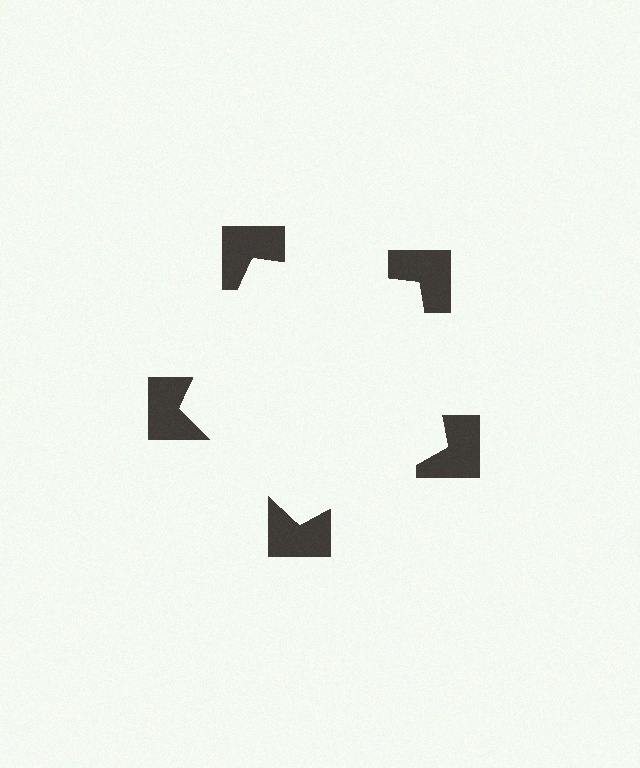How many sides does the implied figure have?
5 sides.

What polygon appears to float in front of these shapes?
An illusory pentagon — its edges are inferred from the aligned wedge cuts in the notched squares, not physically drawn.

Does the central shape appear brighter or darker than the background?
It typically appears slightly brighter than the background, even though no actual brightness change is drawn.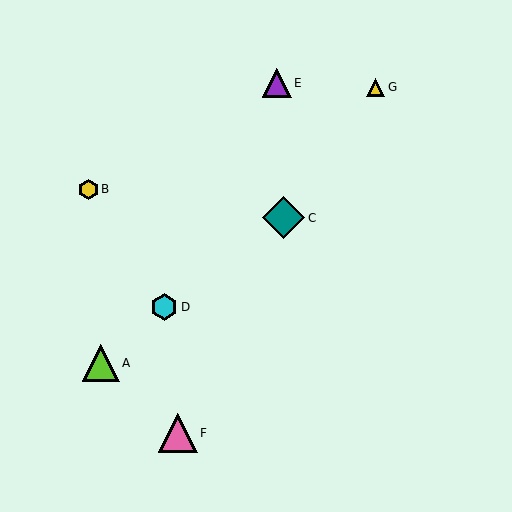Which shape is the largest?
The teal diamond (labeled C) is the largest.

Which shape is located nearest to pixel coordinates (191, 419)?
The pink triangle (labeled F) at (178, 433) is nearest to that location.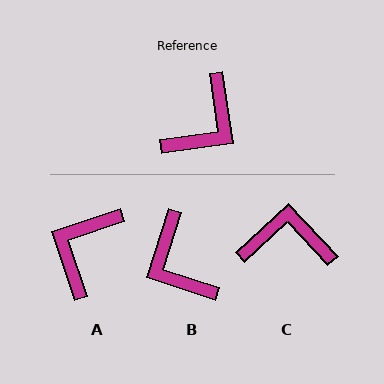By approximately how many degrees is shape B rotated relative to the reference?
Approximately 116 degrees clockwise.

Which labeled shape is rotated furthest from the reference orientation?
A, about 170 degrees away.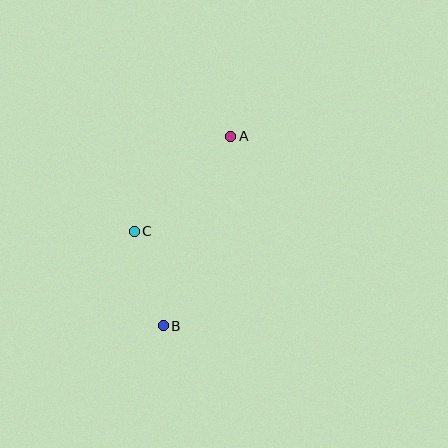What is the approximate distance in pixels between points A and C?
The distance between A and C is approximately 135 pixels.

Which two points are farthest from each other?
Points A and B are farthest from each other.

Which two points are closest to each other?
Points B and C are closest to each other.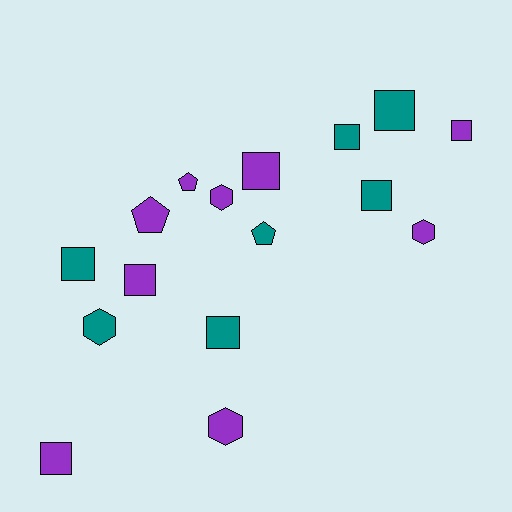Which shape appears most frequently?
Square, with 9 objects.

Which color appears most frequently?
Purple, with 9 objects.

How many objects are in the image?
There are 16 objects.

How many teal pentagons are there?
There is 1 teal pentagon.